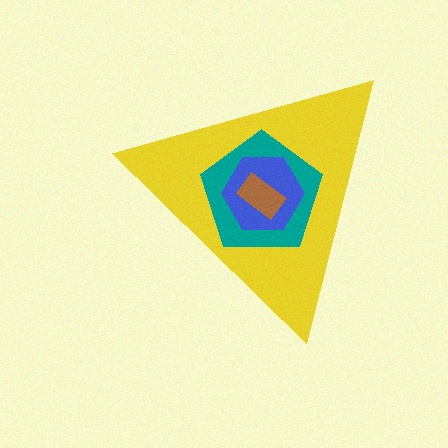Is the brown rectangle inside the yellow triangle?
Yes.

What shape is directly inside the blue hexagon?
The brown rectangle.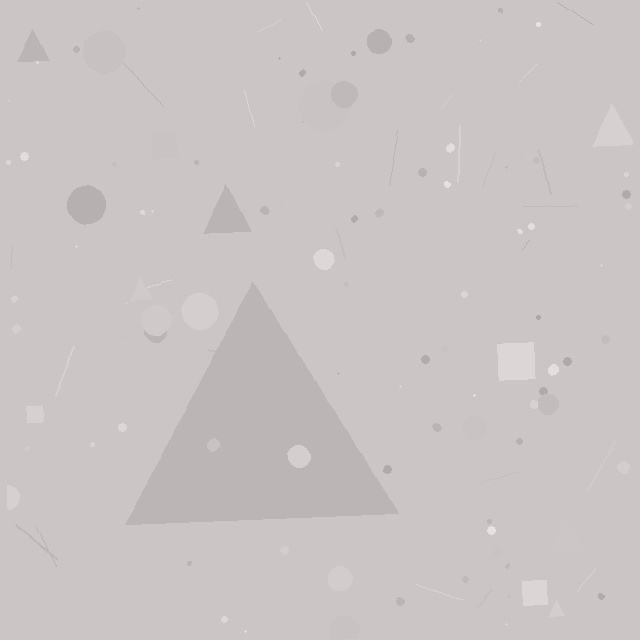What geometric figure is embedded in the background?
A triangle is embedded in the background.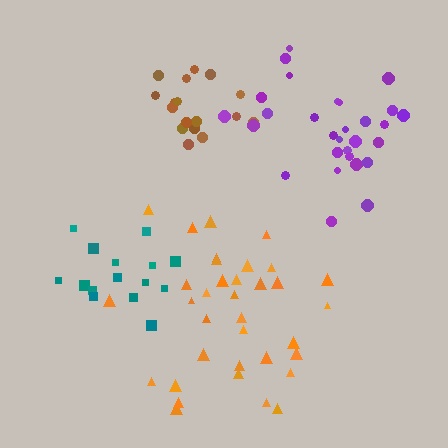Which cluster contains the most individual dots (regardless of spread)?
Orange (35).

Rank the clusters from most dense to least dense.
brown, purple, teal, orange.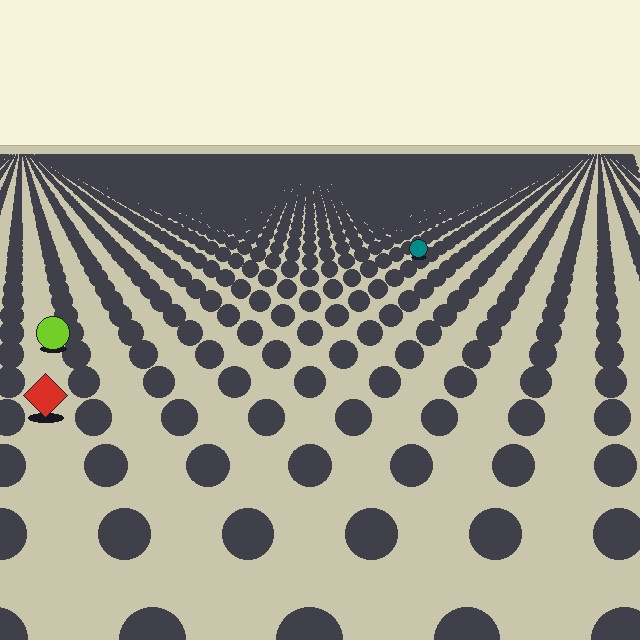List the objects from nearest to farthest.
From nearest to farthest: the red diamond, the lime circle, the teal circle.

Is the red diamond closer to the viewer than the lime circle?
Yes. The red diamond is closer — you can tell from the texture gradient: the ground texture is coarser near it.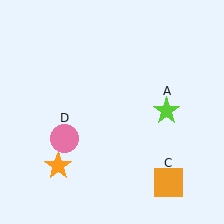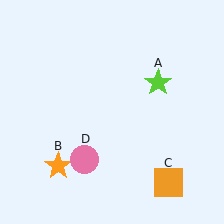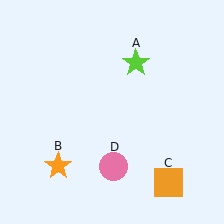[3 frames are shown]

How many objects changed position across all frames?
2 objects changed position: lime star (object A), pink circle (object D).